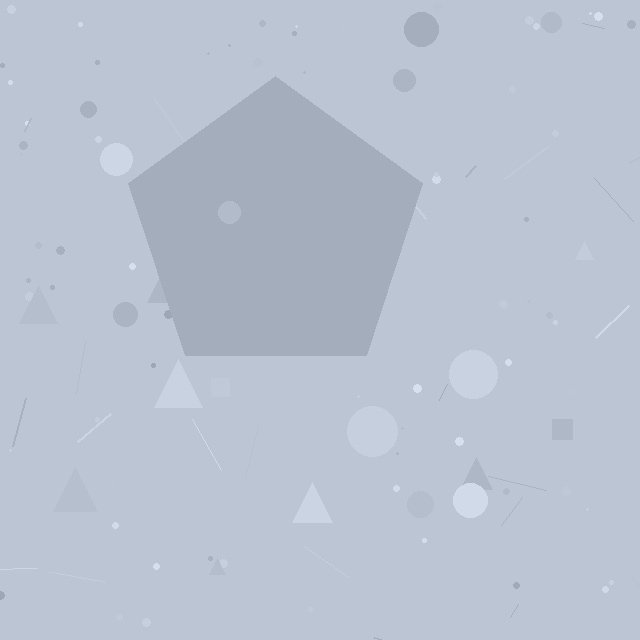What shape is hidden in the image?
A pentagon is hidden in the image.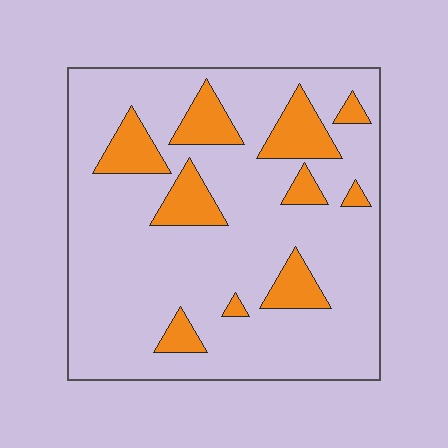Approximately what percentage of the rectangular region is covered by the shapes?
Approximately 20%.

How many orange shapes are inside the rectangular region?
10.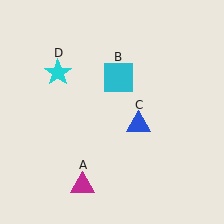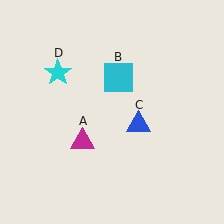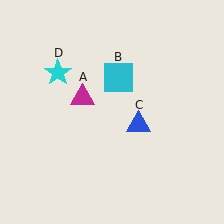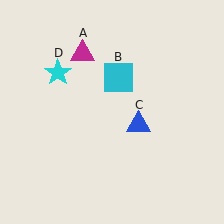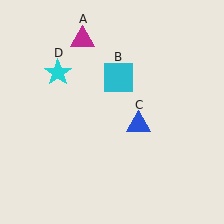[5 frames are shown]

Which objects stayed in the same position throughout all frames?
Cyan square (object B) and blue triangle (object C) and cyan star (object D) remained stationary.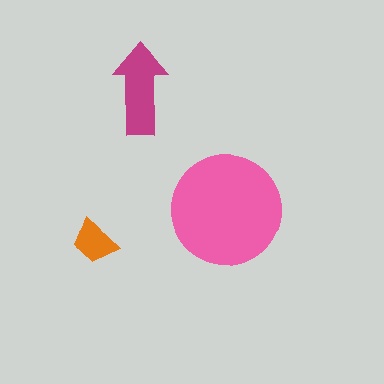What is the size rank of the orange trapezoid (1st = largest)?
3rd.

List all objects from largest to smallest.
The pink circle, the magenta arrow, the orange trapezoid.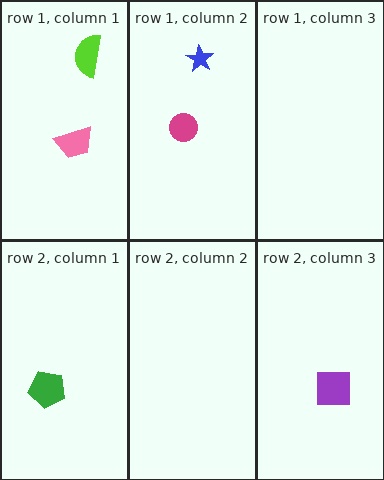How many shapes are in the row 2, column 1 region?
1.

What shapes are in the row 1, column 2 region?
The blue star, the magenta circle.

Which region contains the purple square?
The row 2, column 3 region.